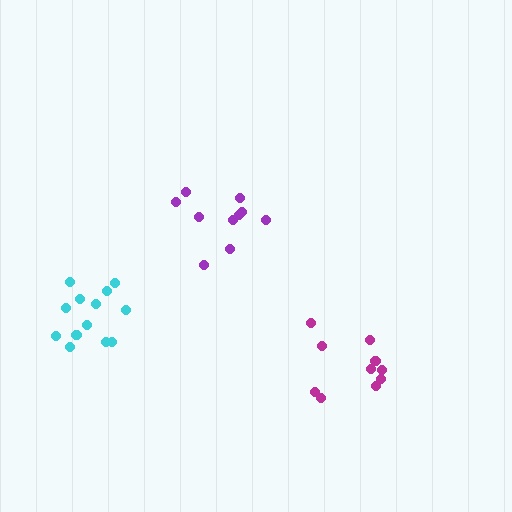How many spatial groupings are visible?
There are 3 spatial groupings.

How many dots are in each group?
Group 1: 10 dots, Group 2: 13 dots, Group 3: 10 dots (33 total).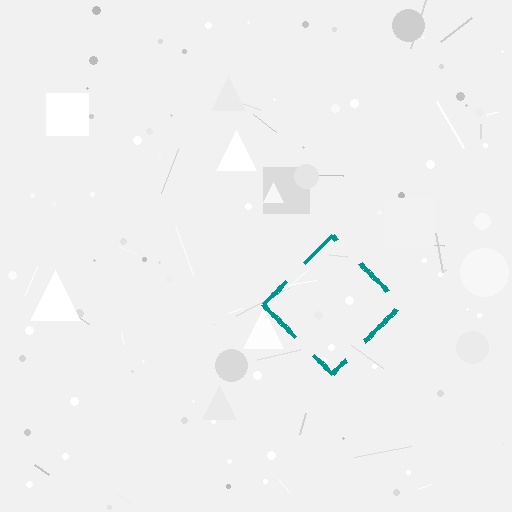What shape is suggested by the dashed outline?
The dashed outline suggests a diamond.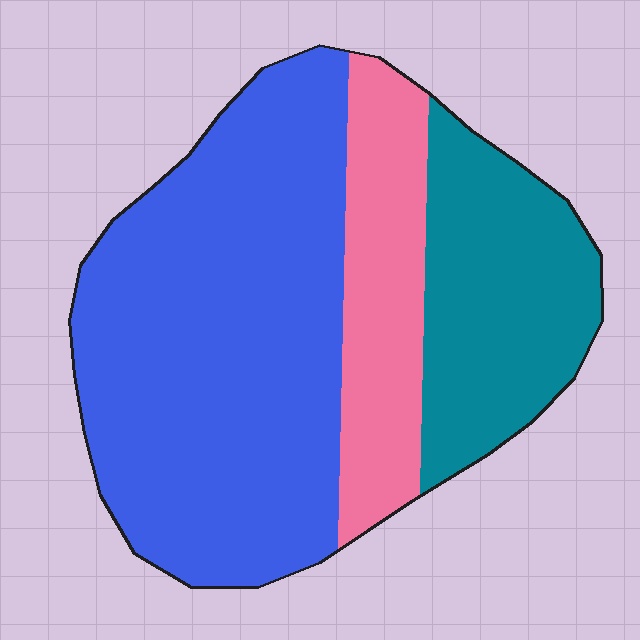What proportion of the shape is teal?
Teal covers about 25% of the shape.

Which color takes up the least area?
Pink, at roughly 20%.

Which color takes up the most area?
Blue, at roughly 55%.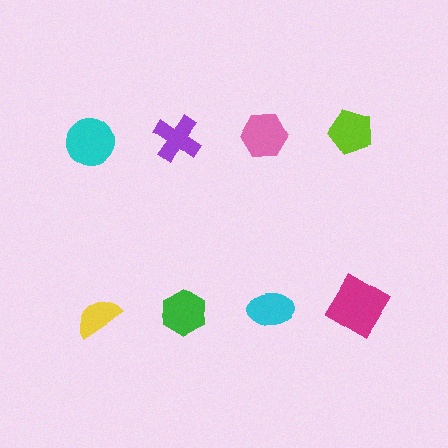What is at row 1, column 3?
A pink hexagon.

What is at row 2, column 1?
A yellow semicircle.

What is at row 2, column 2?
A green hexagon.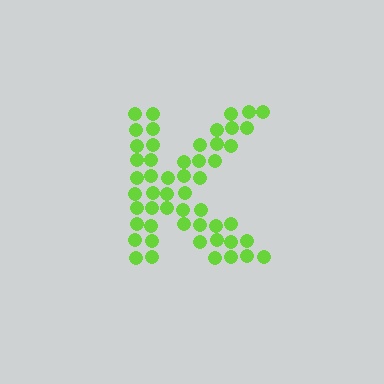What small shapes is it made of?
It is made of small circles.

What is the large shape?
The large shape is the letter K.